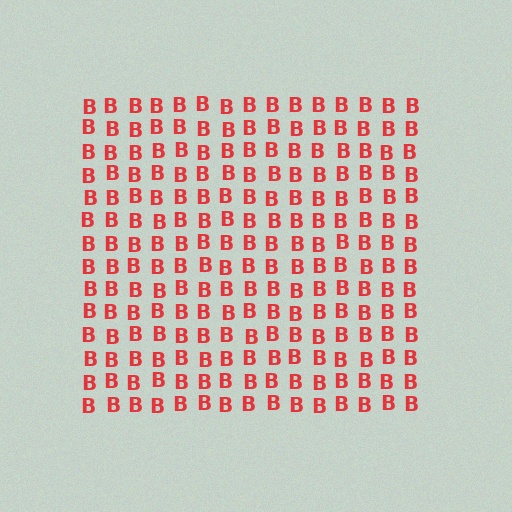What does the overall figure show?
The overall figure shows a square.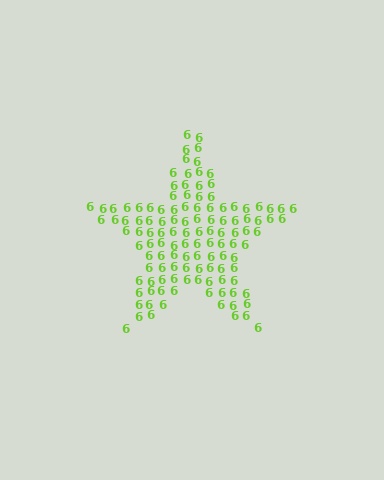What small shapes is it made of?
It is made of small digit 6's.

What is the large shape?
The large shape is a star.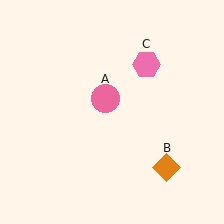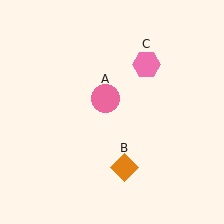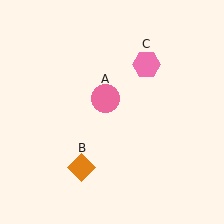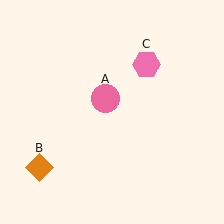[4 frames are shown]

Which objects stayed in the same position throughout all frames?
Pink circle (object A) and pink hexagon (object C) remained stationary.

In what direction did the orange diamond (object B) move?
The orange diamond (object B) moved left.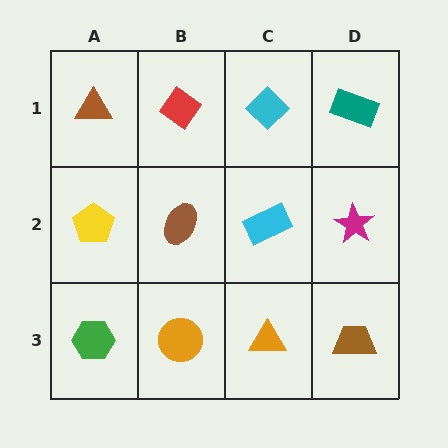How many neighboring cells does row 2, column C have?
4.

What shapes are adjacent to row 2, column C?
A cyan diamond (row 1, column C), an orange triangle (row 3, column C), a brown ellipse (row 2, column B), a magenta star (row 2, column D).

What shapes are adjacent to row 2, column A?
A brown triangle (row 1, column A), a green hexagon (row 3, column A), a brown ellipse (row 2, column B).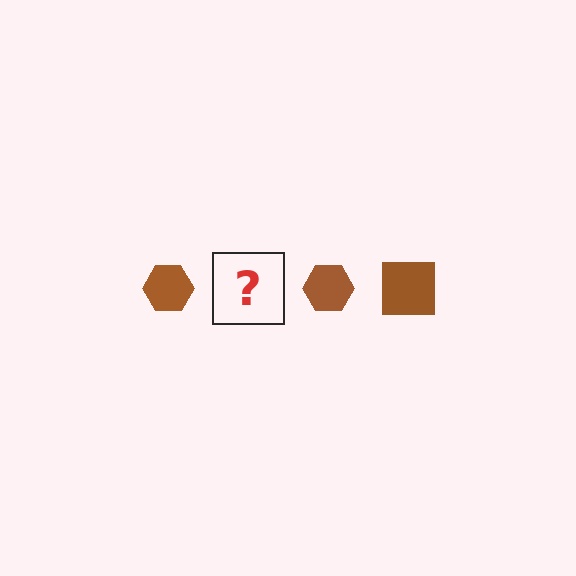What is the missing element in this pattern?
The missing element is a brown square.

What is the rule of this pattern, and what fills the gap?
The rule is that the pattern cycles through hexagon, square shapes in brown. The gap should be filled with a brown square.